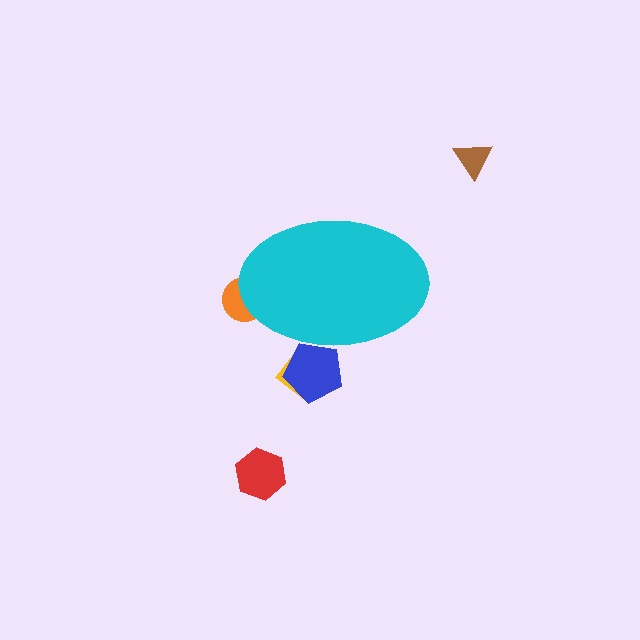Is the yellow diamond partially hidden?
Yes, the yellow diamond is partially hidden behind the cyan ellipse.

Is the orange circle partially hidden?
Yes, the orange circle is partially hidden behind the cyan ellipse.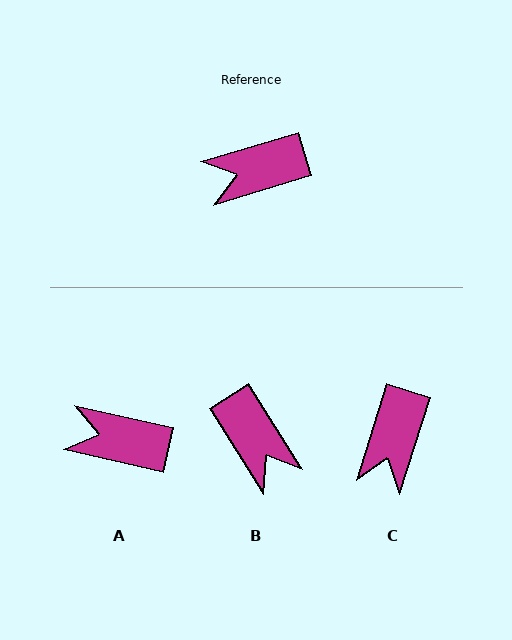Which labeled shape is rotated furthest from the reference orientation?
B, about 106 degrees away.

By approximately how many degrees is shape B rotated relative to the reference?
Approximately 106 degrees counter-clockwise.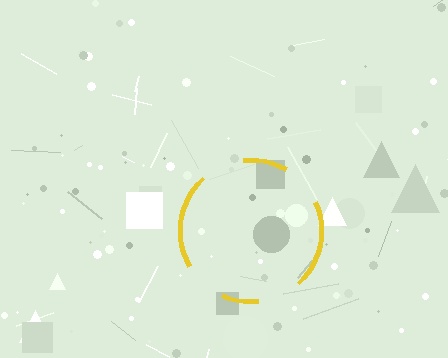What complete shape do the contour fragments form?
The contour fragments form a circle.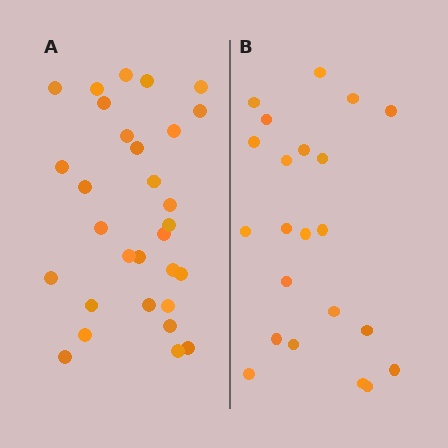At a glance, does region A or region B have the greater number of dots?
Region A (the left region) has more dots.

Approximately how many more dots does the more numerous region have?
Region A has roughly 8 or so more dots than region B.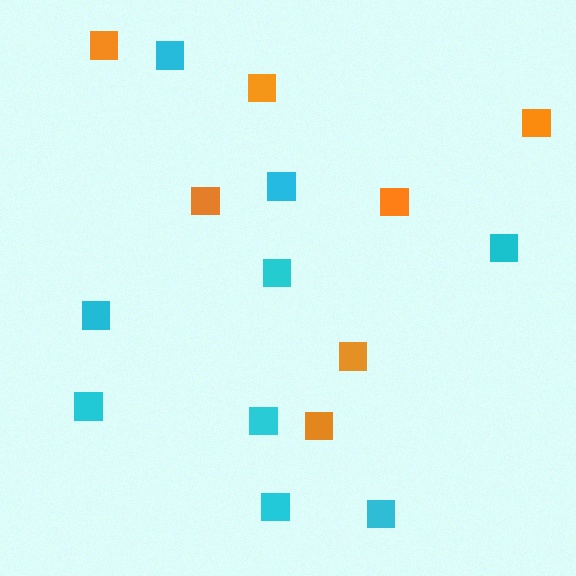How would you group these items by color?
There are 2 groups: one group of cyan squares (9) and one group of orange squares (7).